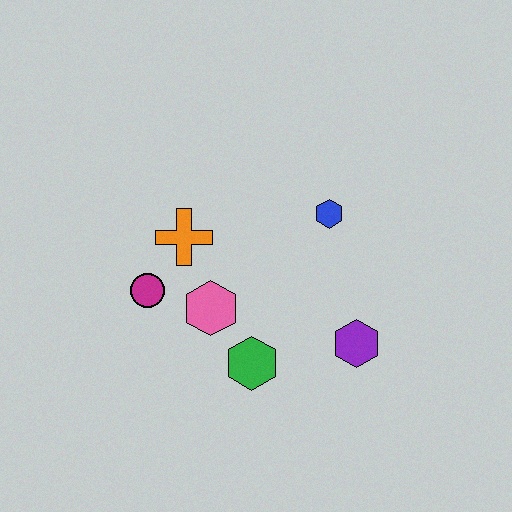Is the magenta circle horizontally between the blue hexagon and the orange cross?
No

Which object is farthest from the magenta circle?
The purple hexagon is farthest from the magenta circle.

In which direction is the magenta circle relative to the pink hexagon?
The magenta circle is to the left of the pink hexagon.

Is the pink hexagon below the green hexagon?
No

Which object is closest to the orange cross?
The magenta circle is closest to the orange cross.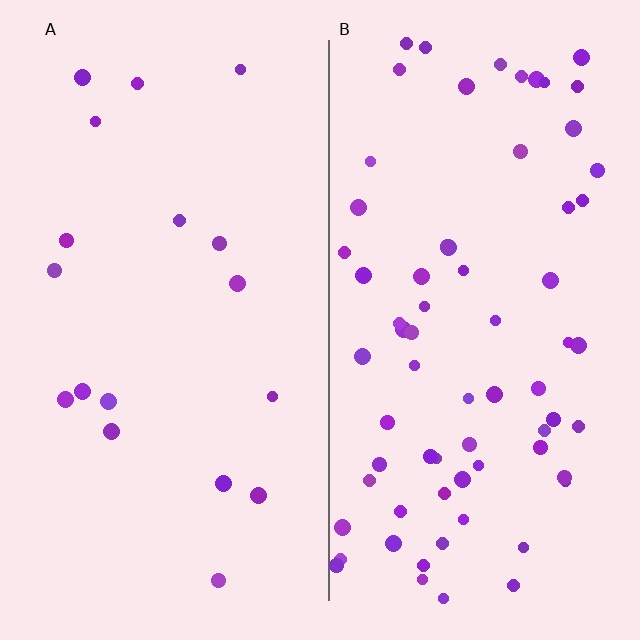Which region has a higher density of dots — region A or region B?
B (the right).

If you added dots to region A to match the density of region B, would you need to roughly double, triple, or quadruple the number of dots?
Approximately quadruple.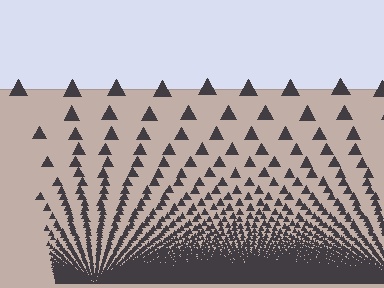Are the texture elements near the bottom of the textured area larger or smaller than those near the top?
Smaller. The gradient is inverted — elements near the bottom are smaller and denser.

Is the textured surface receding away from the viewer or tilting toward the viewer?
The surface appears to tilt toward the viewer. Texture elements get larger and sparser toward the top.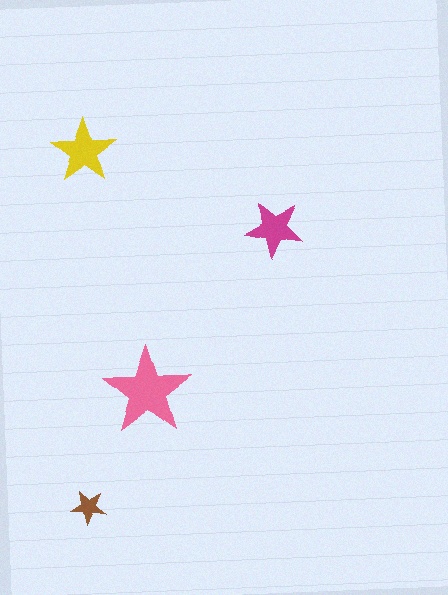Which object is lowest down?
The brown star is bottommost.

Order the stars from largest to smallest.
the pink one, the yellow one, the magenta one, the brown one.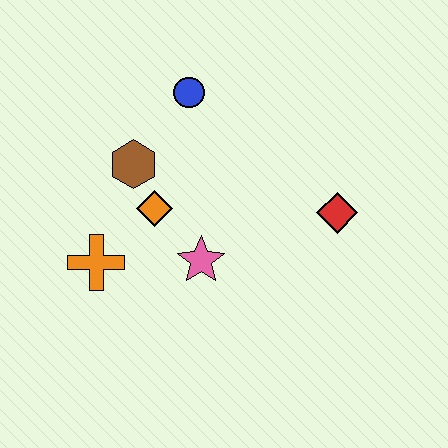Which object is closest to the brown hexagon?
The orange diamond is closest to the brown hexagon.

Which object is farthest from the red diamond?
The orange cross is farthest from the red diamond.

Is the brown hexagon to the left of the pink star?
Yes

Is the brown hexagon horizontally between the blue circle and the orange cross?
Yes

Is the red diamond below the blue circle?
Yes